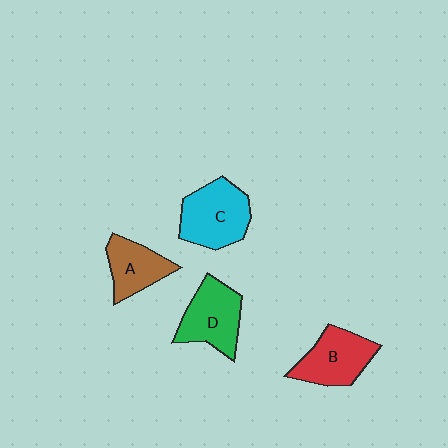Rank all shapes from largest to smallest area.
From largest to smallest: C (cyan), D (green), B (red), A (brown).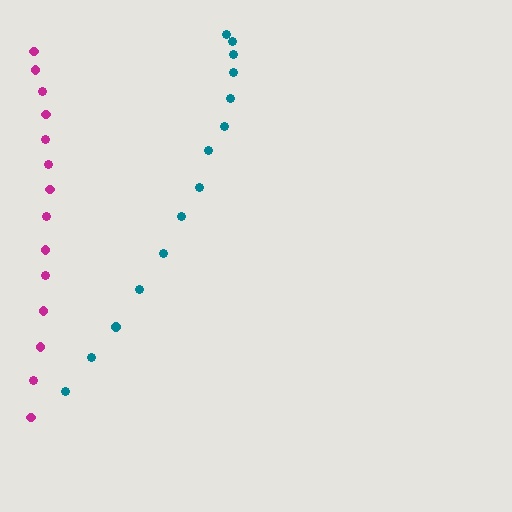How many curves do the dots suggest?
There are 2 distinct paths.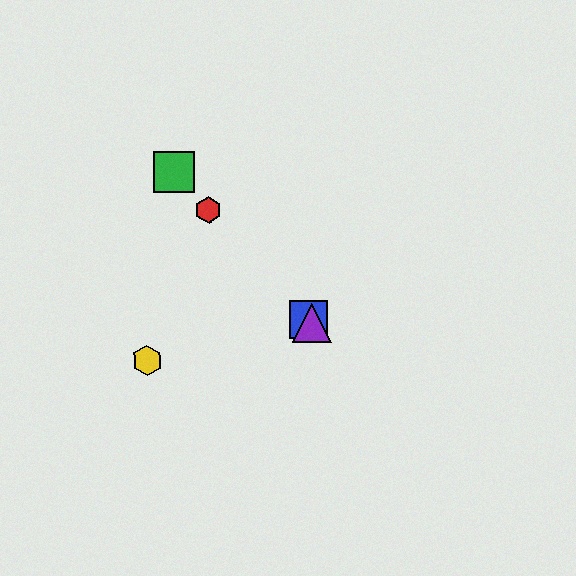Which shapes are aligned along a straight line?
The red hexagon, the blue square, the green square, the purple triangle are aligned along a straight line.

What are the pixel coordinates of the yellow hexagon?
The yellow hexagon is at (147, 361).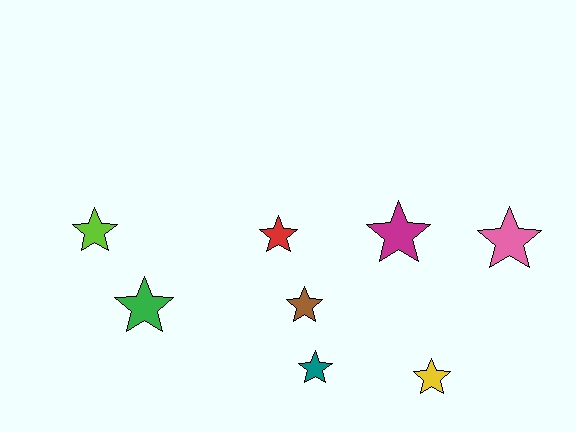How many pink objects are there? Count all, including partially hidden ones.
There is 1 pink object.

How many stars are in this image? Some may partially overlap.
There are 8 stars.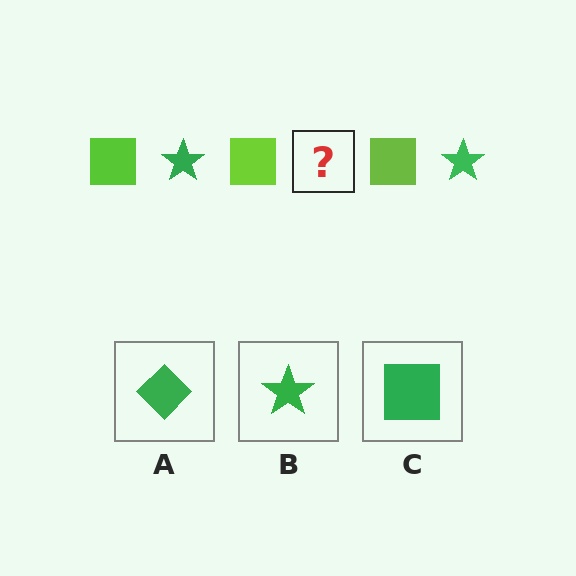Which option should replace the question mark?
Option B.